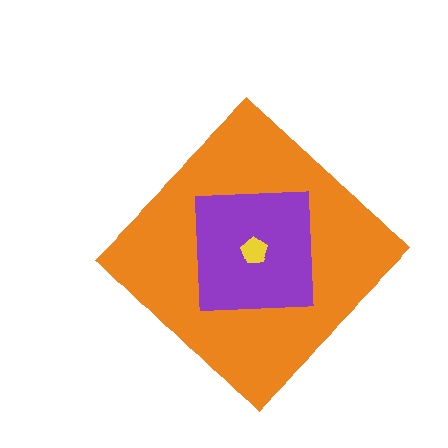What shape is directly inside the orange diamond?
The purple square.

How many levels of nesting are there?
3.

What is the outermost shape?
The orange diamond.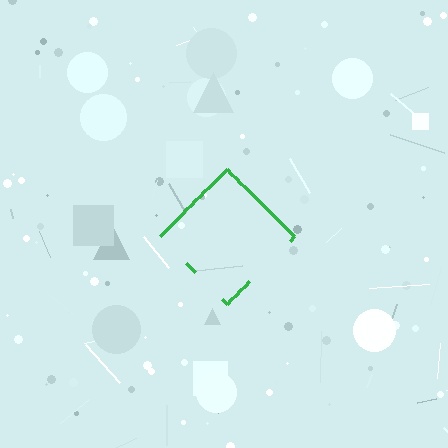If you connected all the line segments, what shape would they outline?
They would outline a diamond.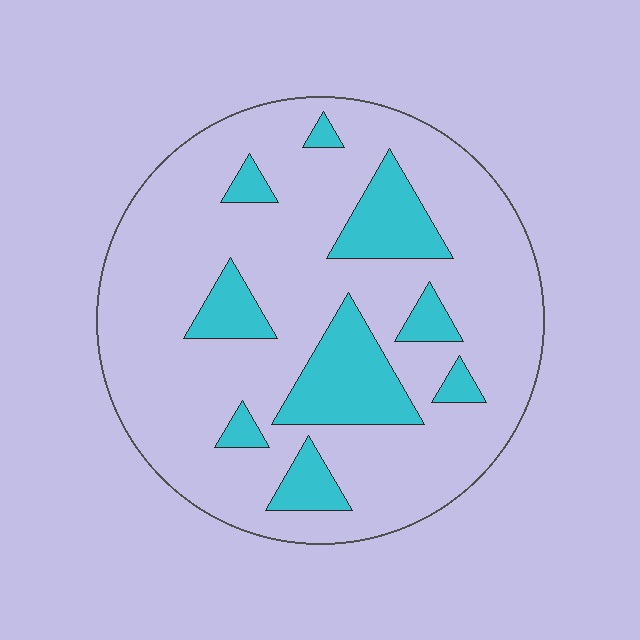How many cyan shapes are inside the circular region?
9.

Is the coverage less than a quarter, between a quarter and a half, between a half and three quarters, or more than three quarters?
Less than a quarter.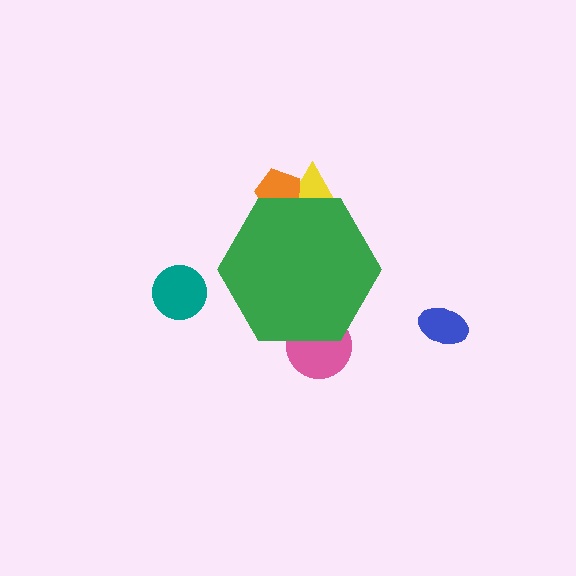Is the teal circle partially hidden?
No, the teal circle is fully visible.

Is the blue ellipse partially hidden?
No, the blue ellipse is fully visible.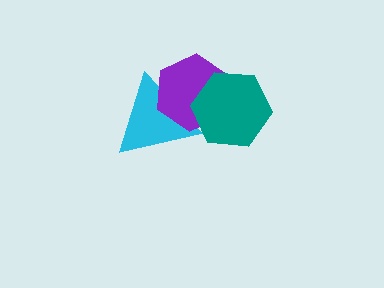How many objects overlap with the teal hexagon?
2 objects overlap with the teal hexagon.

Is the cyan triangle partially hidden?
Yes, it is partially covered by another shape.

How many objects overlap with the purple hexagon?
2 objects overlap with the purple hexagon.